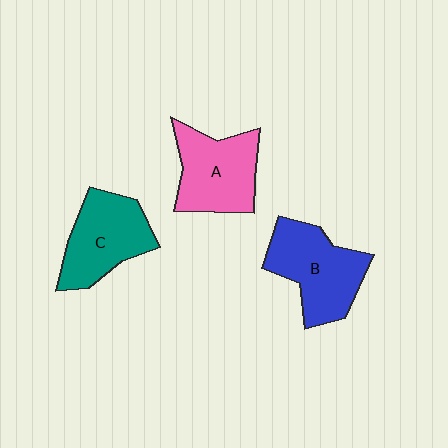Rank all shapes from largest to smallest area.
From largest to smallest: B (blue), A (pink), C (teal).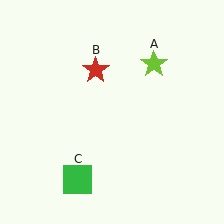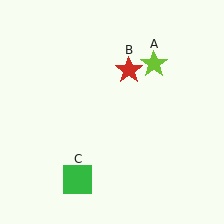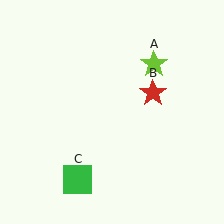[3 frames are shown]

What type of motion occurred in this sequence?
The red star (object B) rotated clockwise around the center of the scene.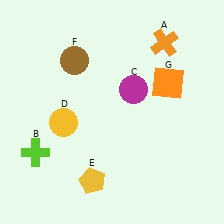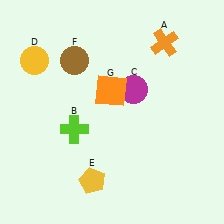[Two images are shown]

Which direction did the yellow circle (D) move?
The yellow circle (D) moved up.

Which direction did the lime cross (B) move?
The lime cross (B) moved right.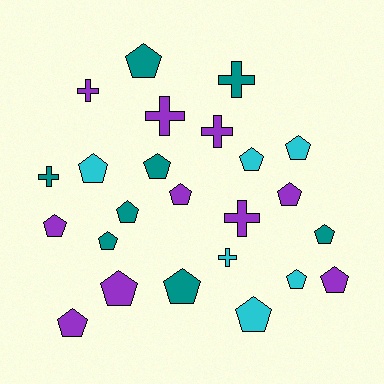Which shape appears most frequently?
Pentagon, with 17 objects.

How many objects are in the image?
There are 24 objects.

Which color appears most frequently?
Purple, with 10 objects.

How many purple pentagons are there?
There are 6 purple pentagons.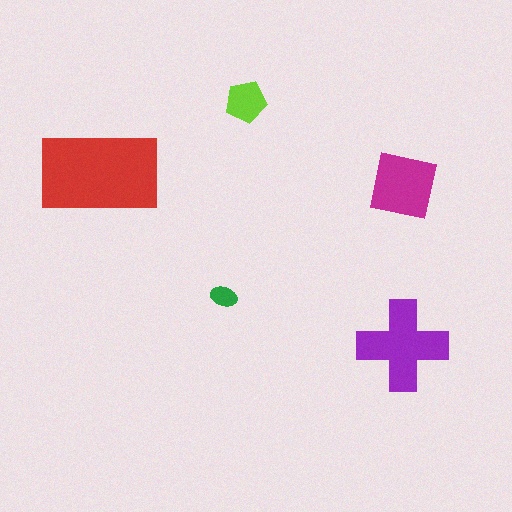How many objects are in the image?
There are 5 objects in the image.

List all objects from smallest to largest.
The green ellipse, the lime pentagon, the magenta square, the purple cross, the red rectangle.